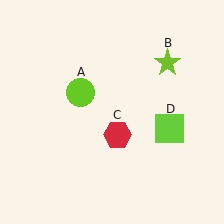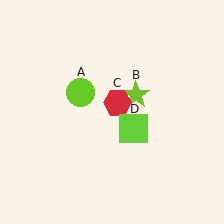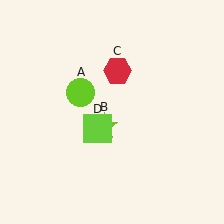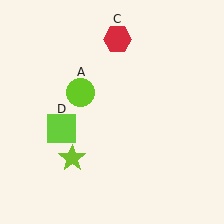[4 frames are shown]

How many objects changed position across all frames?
3 objects changed position: lime star (object B), red hexagon (object C), lime square (object D).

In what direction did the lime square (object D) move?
The lime square (object D) moved left.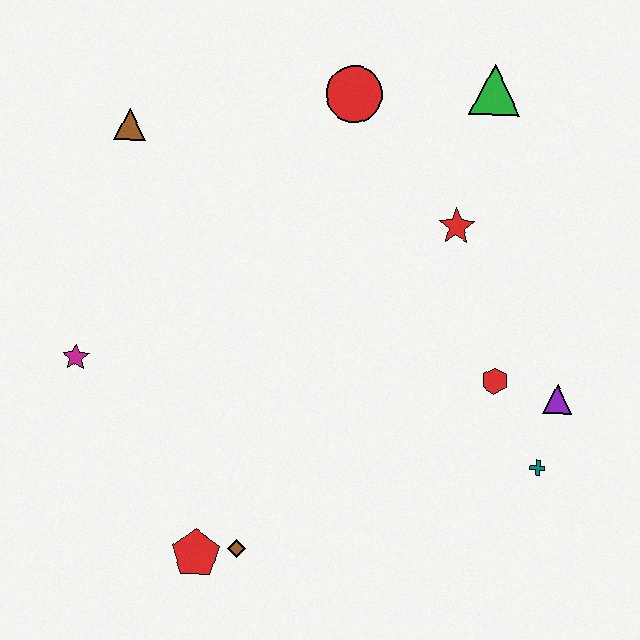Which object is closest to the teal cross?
The purple triangle is closest to the teal cross.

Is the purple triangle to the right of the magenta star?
Yes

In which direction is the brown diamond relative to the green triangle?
The brown diamond is below the green triangle.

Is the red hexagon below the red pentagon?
No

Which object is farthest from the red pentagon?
The green triangle is farthest from the red pentagon.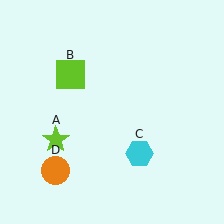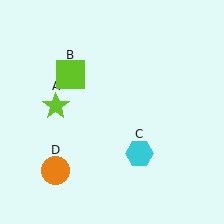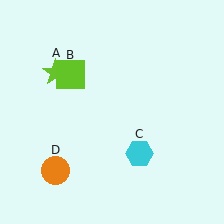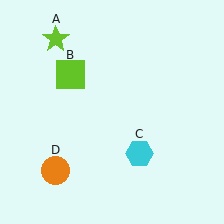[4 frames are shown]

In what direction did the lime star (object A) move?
The lime star (object A) moved up.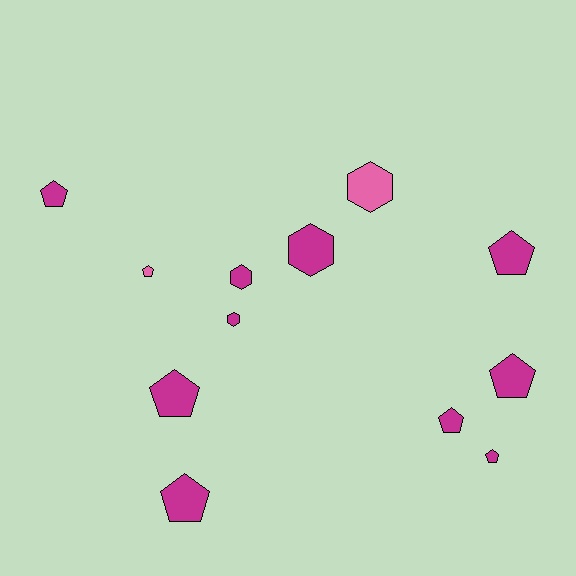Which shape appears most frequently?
Pentagon, with 8 objects.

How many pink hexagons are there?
There is 1 pink hexagon.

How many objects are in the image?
There are 12 objects.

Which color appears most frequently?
Magenta, with 10 objects.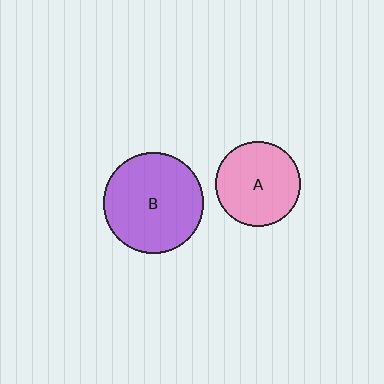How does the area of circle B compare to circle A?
Approximately 1.4 times.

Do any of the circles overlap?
No, none of the circles overlap.